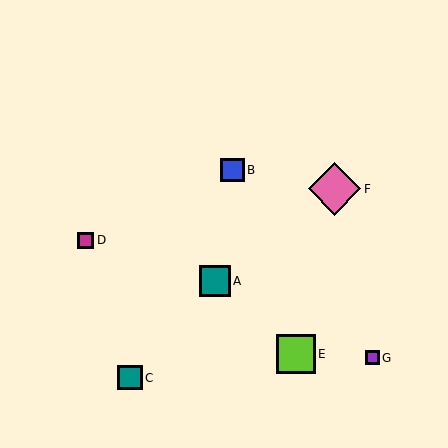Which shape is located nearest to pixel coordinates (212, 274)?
The teal square (labeled A) at (215, 281) is nearest to that location.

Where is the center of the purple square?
The center of the purple square is at (372, 358).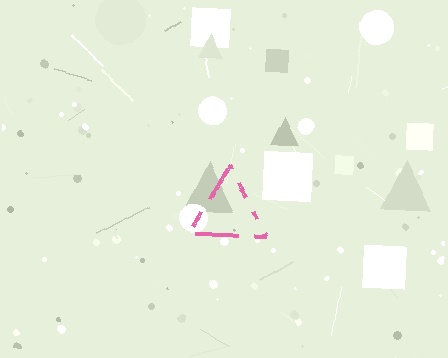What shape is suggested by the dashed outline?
The dashed outline suggests a triangle.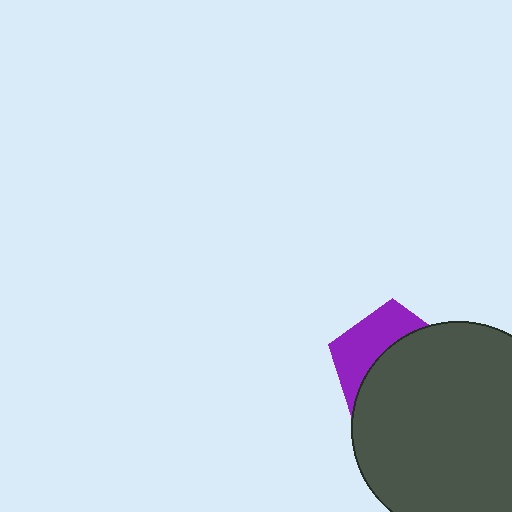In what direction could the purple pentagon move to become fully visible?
The purple pentagon could move toward the upper-left. That would shift it out from behind the dark gray circle entirely.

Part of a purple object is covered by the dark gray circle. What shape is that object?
It is a pentagon.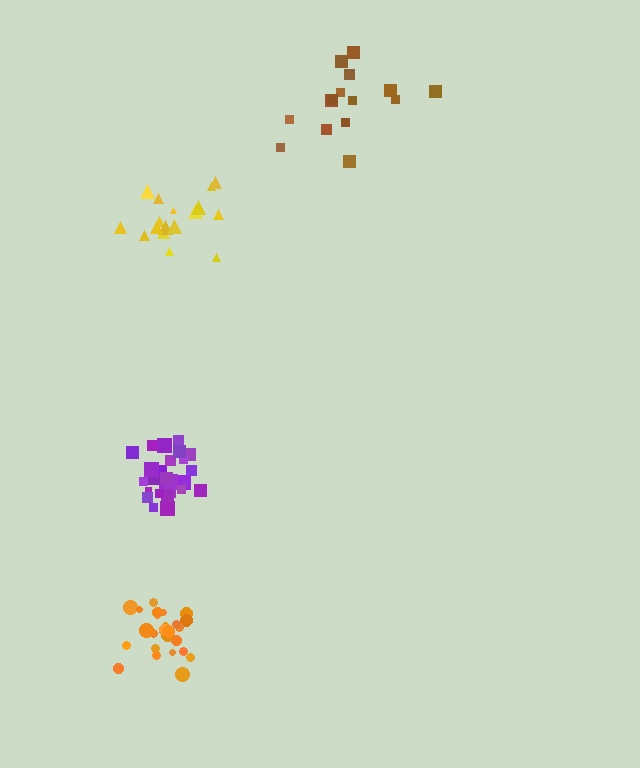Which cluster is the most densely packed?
Purple.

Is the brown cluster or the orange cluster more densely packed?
Orange.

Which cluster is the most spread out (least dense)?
Brown.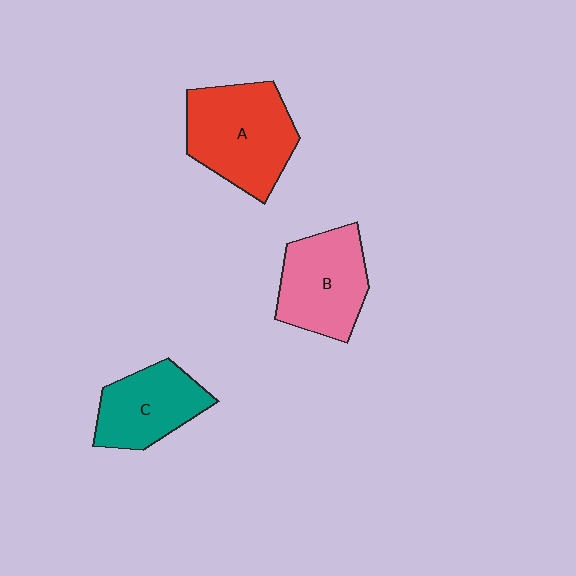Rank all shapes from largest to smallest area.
From largest to smallest: A (red), B (pink), C (teal).